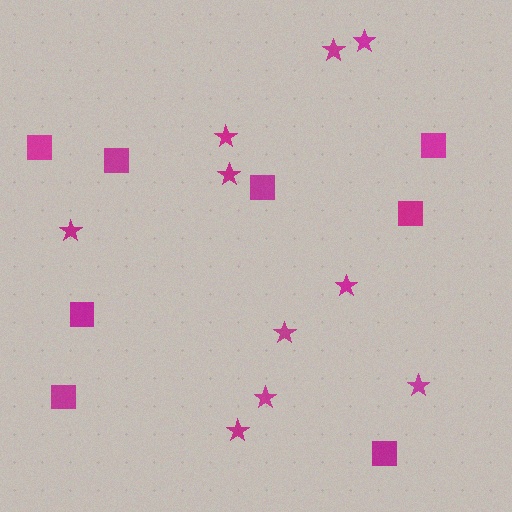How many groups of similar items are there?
There are 2 groups: one group of stars (10) and one group of squares (8).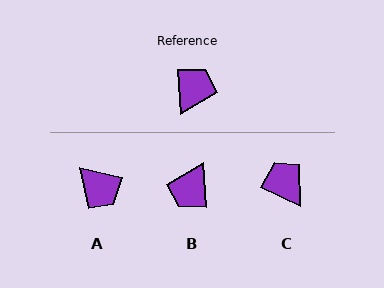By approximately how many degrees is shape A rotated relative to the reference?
Approximately 108 degrees clockwise.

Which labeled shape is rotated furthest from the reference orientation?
B, about 179 degrees away.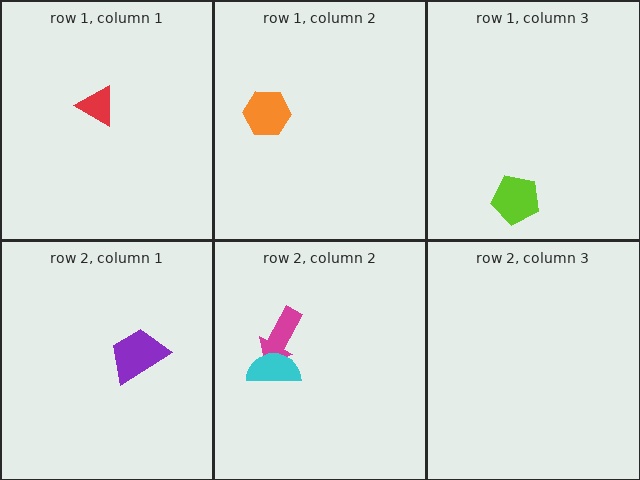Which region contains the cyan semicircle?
The row 2, column 2 region.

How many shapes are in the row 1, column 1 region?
1.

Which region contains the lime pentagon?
The row 1, column 3 region.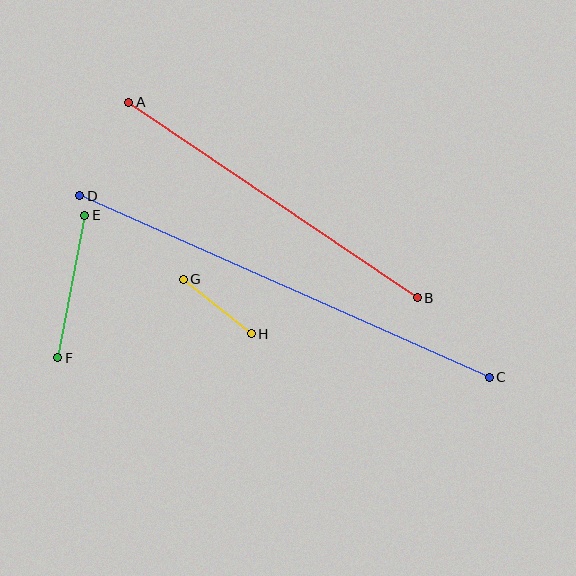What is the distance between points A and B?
The distance is approximately 349 pixels.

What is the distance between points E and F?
The distance is approximately 145 pixels.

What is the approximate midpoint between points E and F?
The midpoint is at approximately (71, 286) pixels.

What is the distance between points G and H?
The distance is approximately 87 pixels.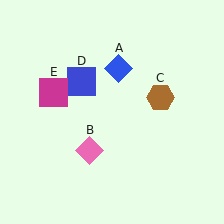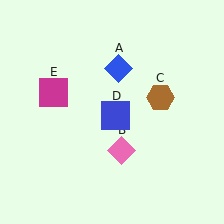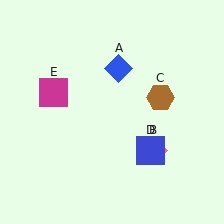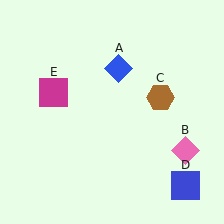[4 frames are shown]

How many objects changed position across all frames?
2 objects changed position: pink diamond (object B), blue square (object D).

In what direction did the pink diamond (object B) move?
The pink diamond (object B) moved right.